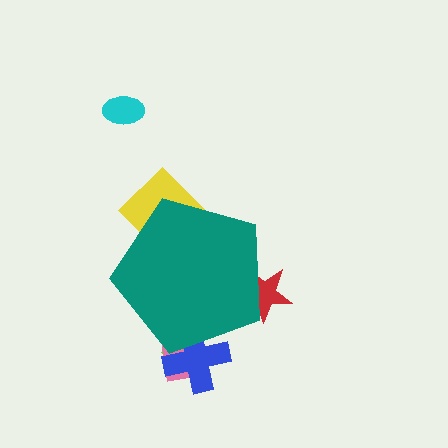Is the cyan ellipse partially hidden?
No, the cyan ellipse is fully visible.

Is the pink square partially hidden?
Yes, the pink square is partially hidden behind the teal pentagon.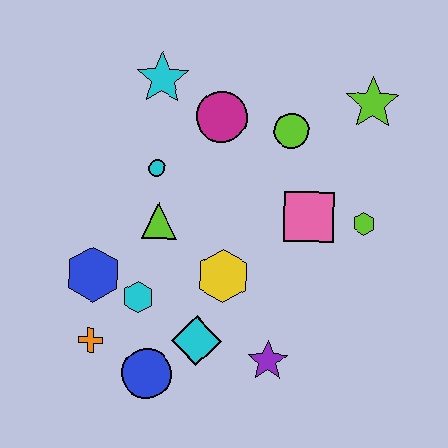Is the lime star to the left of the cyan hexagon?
No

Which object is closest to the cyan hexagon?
The blue hexagon is closest to the cyan hexagon.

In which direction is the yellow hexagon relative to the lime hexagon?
The yellow hexagon is to the left of the lime hexagon.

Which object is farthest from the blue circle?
The lime star is farthest from the blue circle.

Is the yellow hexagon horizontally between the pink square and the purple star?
No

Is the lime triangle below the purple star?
No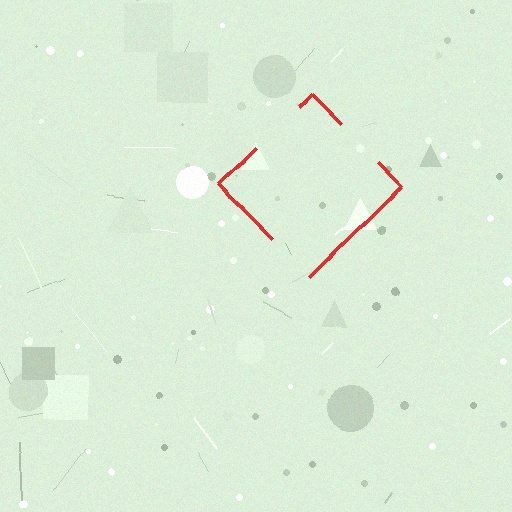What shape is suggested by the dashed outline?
The dashed outline suggests a diamond.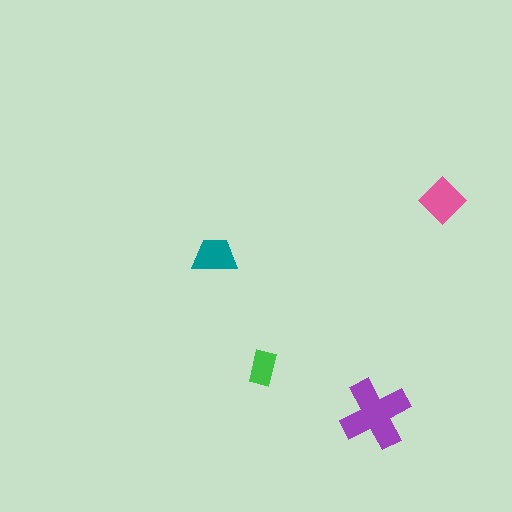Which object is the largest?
The purple cross.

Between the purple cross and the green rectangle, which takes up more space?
The purple cross.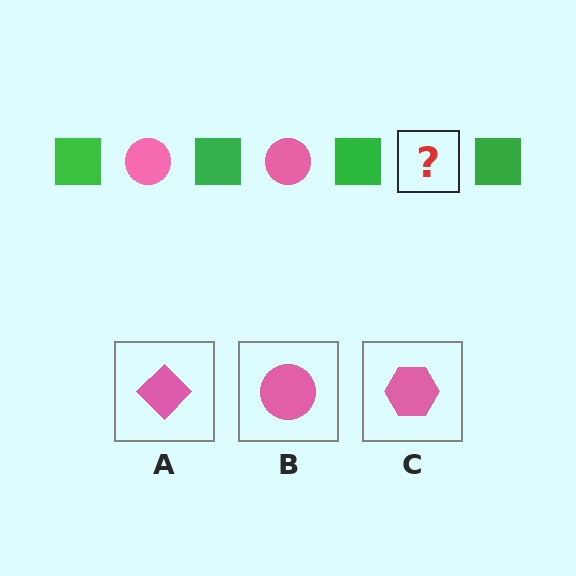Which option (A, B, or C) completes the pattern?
B.